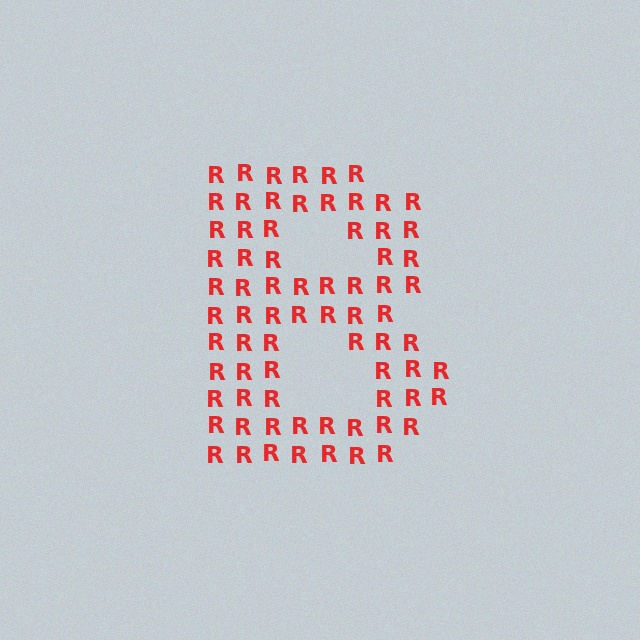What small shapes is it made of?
It is made of small letter R's.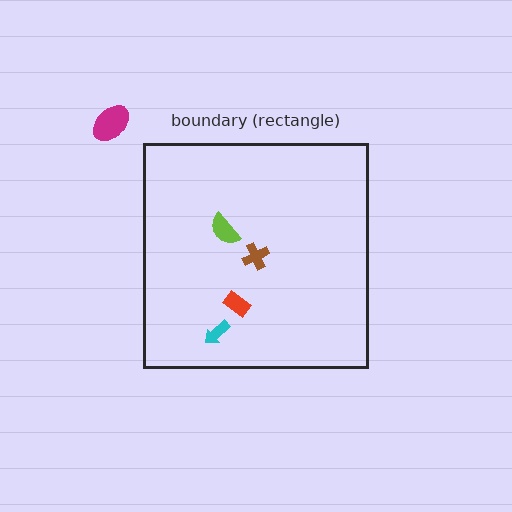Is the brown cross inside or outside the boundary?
Inside.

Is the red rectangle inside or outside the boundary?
Inside.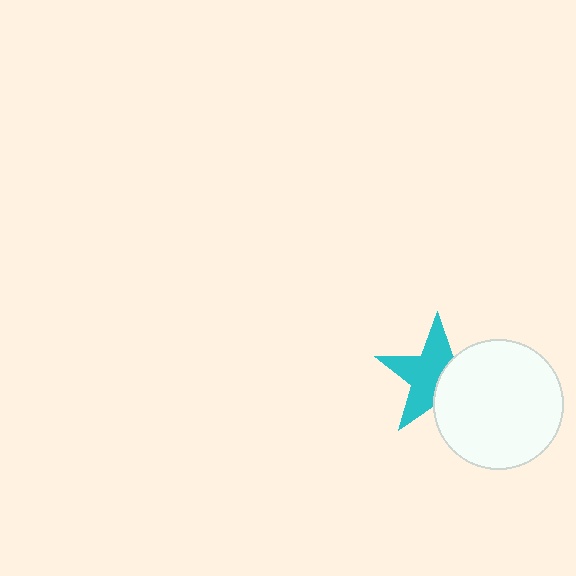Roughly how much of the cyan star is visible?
About half of it is visible (roughly 59%).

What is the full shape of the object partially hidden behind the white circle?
The partially hidden object is a cyan star.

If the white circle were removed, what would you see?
You would see the complete cyan star.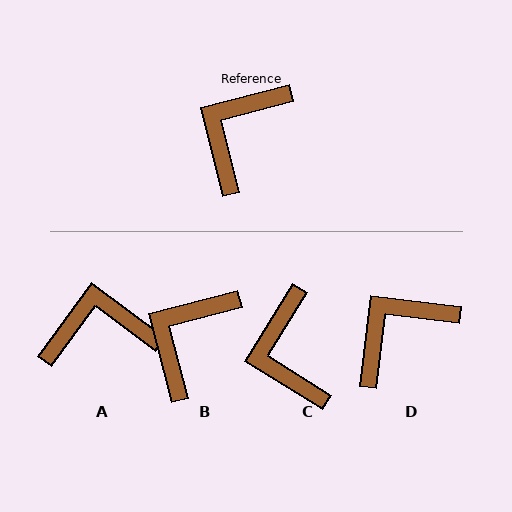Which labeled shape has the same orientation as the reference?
B.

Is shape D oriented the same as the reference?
No, it is off by about 21 degrees.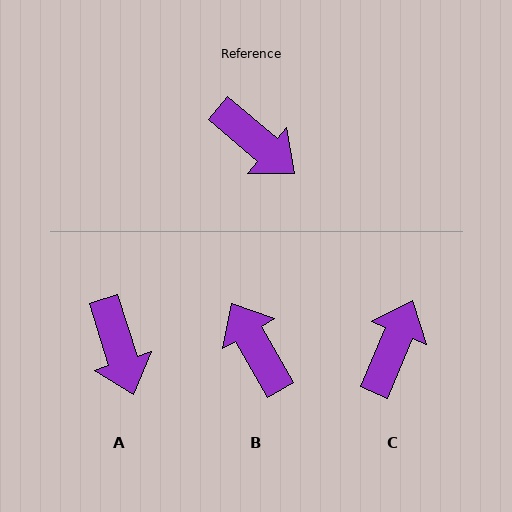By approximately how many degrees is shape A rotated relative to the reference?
Approximately 32 degrees clockwise.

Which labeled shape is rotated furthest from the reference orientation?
B, about 160 degrees away.